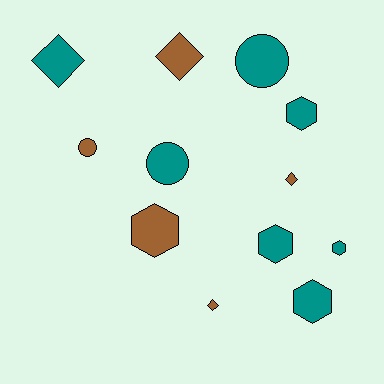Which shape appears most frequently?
Hexagon, with 5 objects.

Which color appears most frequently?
Teal, with 7 objects.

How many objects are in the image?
There are 12 objects.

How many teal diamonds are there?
There is 1 teal diamond.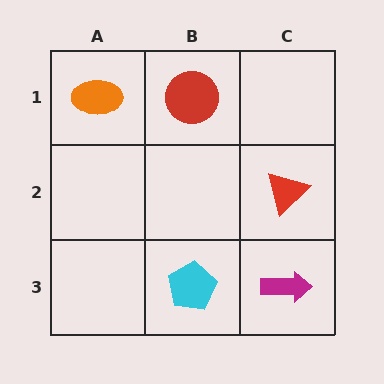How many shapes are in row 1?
2 shapes.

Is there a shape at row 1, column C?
No, that cell is empty.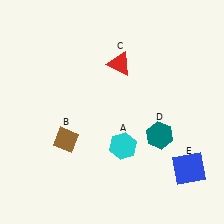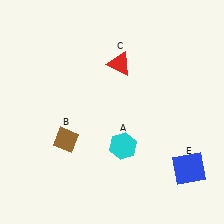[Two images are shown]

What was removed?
The teal hexagon (D) was removed in Image 2.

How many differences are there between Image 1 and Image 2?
There is 1 difference between the two images.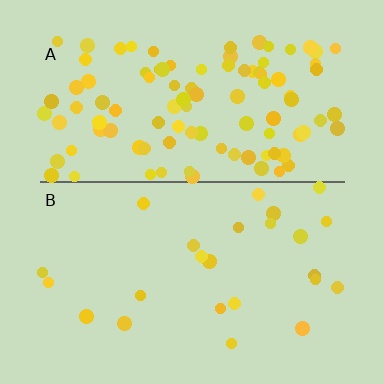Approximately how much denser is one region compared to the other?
Approximately 4.1× — region A over region B.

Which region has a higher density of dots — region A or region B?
A (the top).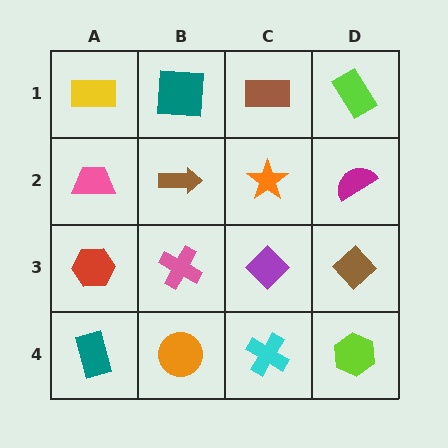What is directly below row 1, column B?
A brown arrow.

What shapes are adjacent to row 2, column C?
A brown rectangle (row 1, column C), a purple diamond (row 3, column C), a brown arrow (row 2, column B), a magenta semicircle (row 2, column D).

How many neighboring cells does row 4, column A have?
2.